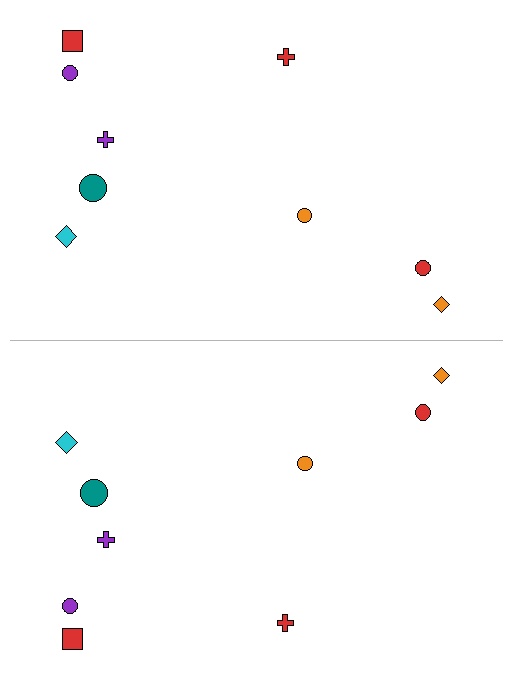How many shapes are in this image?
There are 18 shapes in this image.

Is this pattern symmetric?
Yes, this pattern has bilateral (reflection) symmetry.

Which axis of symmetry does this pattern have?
The pattern has a horizontal axis of symmetry running through the center of the image.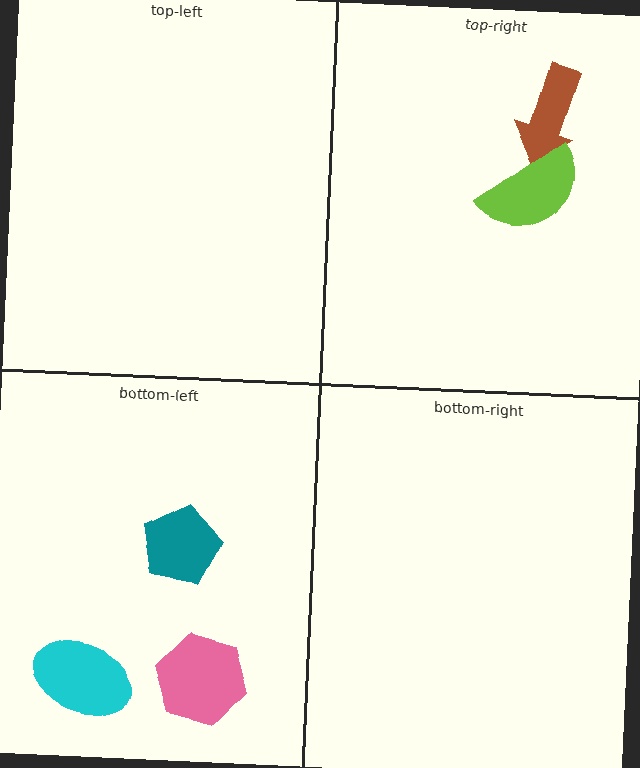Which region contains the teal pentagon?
The bottom-left region.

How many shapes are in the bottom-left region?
3.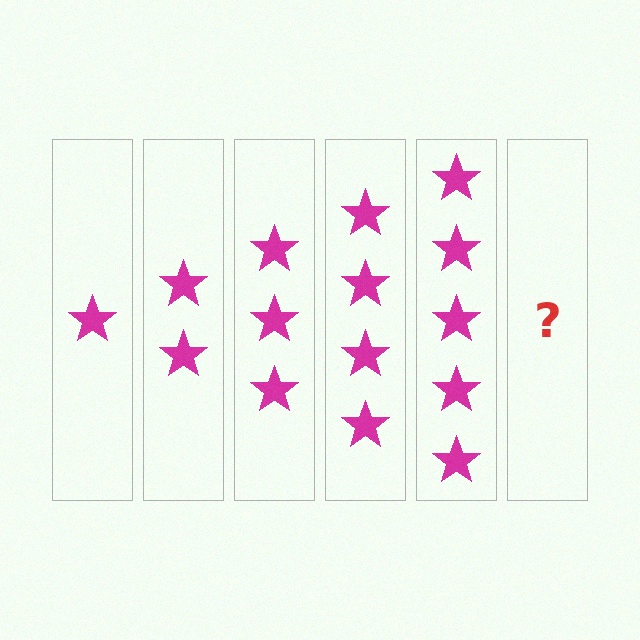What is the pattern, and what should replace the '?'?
The pattern is that each step adds one more star. The '?' should be 6 stars.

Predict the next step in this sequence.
The next step is 6 stars.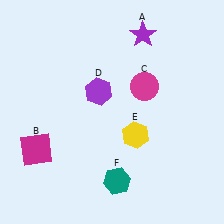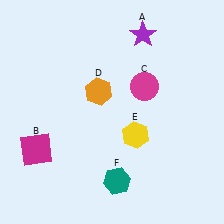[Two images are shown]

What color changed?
The hexagon (D) changed from purple in Image 1 to orange in Image 2.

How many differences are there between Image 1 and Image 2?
There is 1 difference between the two images.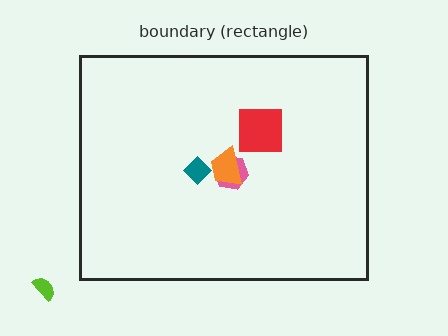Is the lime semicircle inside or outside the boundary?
Outside.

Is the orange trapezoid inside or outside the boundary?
Inside.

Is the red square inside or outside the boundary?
Inside.